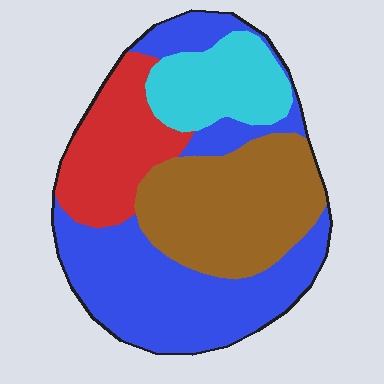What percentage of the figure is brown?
Brown takes up between a sixth and a third of the figure.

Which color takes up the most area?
Blue, at roughly 40%.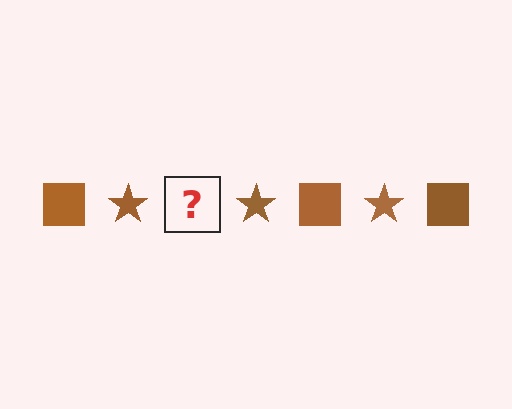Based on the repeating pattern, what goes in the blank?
The blank should be a brown square.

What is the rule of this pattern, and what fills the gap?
The rule is that the pattern cycles through square, star shapes in brown. The gap should be filled with a brown square.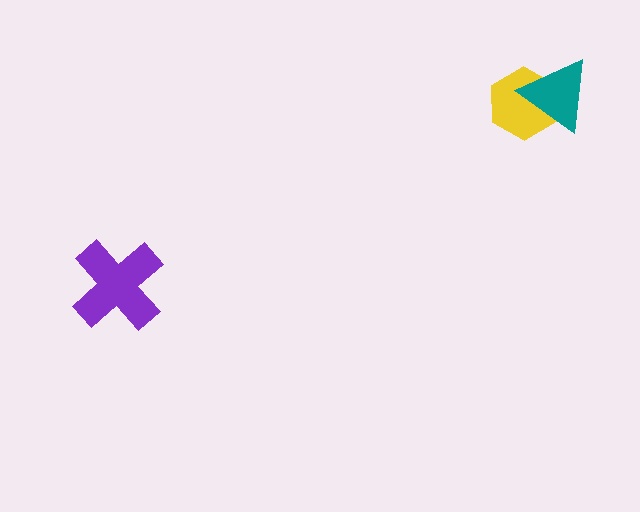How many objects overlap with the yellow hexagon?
1 object overlaps with the yellow hexagon.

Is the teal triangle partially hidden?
No, no other shape covers it.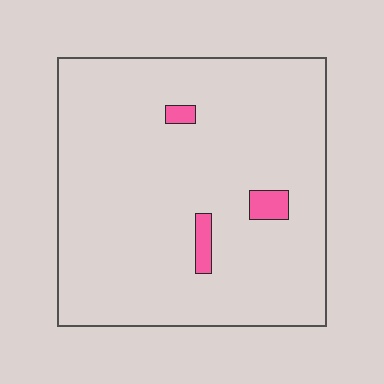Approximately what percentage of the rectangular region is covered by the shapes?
Approximately 5%.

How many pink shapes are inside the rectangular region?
3.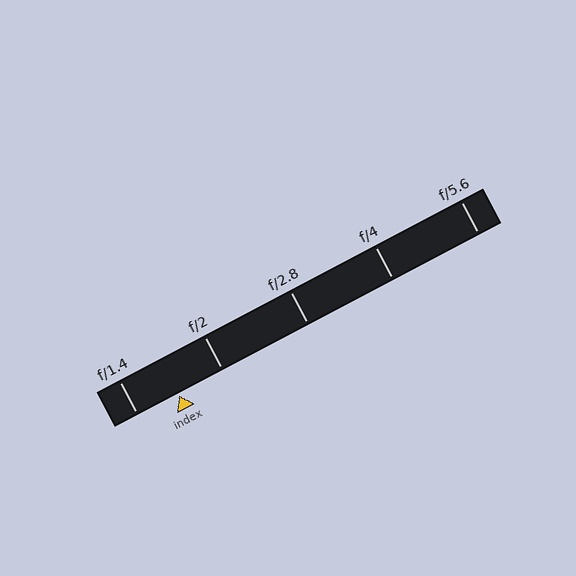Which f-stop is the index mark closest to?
The index mark is closest to f/1.4.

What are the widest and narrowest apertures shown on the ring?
The widest aperture shown is f/1.4 and the narrowest is f/5.6.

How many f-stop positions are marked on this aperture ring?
There are 5 f-stop positions marked.